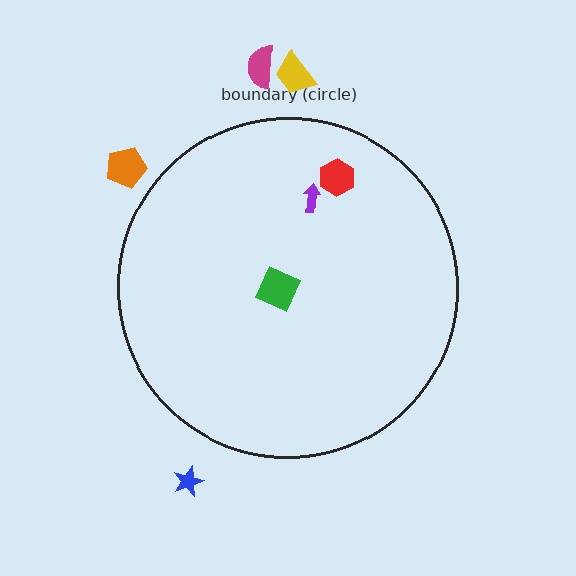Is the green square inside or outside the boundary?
Inside.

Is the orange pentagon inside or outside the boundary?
Outside.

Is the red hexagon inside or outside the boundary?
Inside.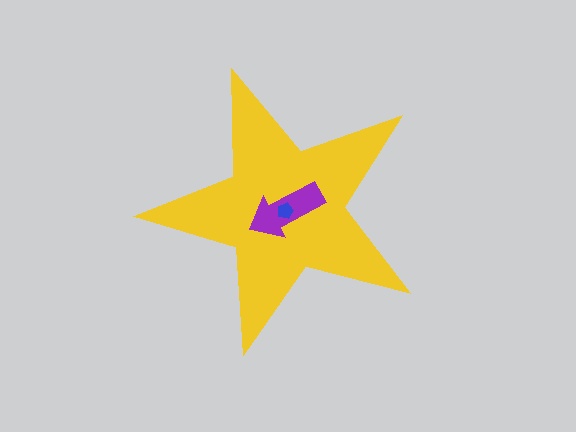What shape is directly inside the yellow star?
The purple arrow.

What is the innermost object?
The blue pentagon.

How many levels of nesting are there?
3.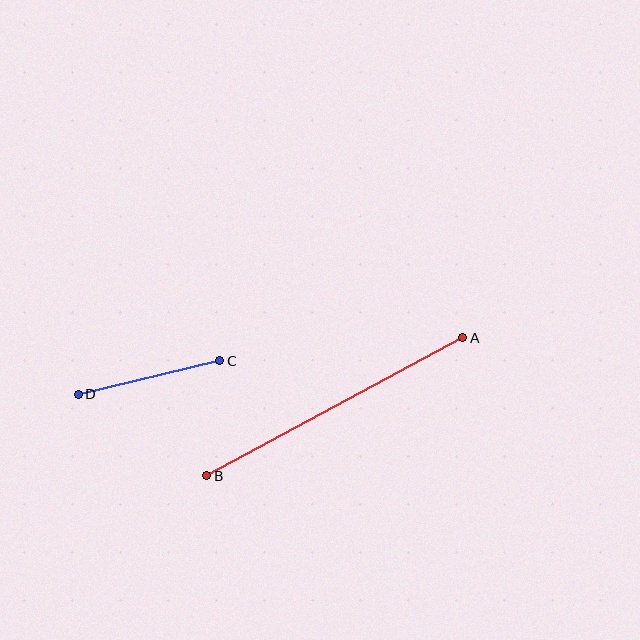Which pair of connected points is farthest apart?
Points A and B are farthest apart.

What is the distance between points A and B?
The distance is approximately 291 pixels.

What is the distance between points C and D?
The distance is approximately 146 pixels.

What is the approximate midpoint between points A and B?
The midpoint is at approximately (335, 407) pixels.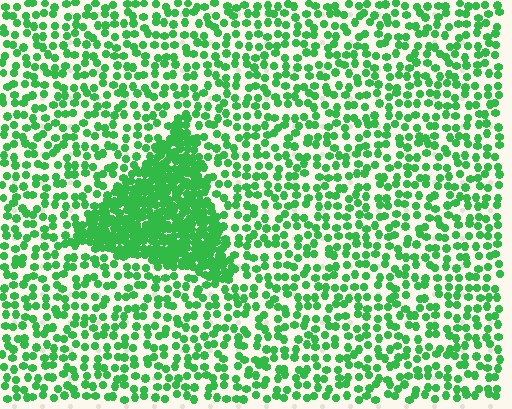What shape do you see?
I see a triangle.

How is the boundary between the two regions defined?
The boundary is defined by a change in element density (approximately 2.7x ratio). All elements are the same color, size, and shape.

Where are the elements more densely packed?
The elements are more densely packed inside the triangle boundary.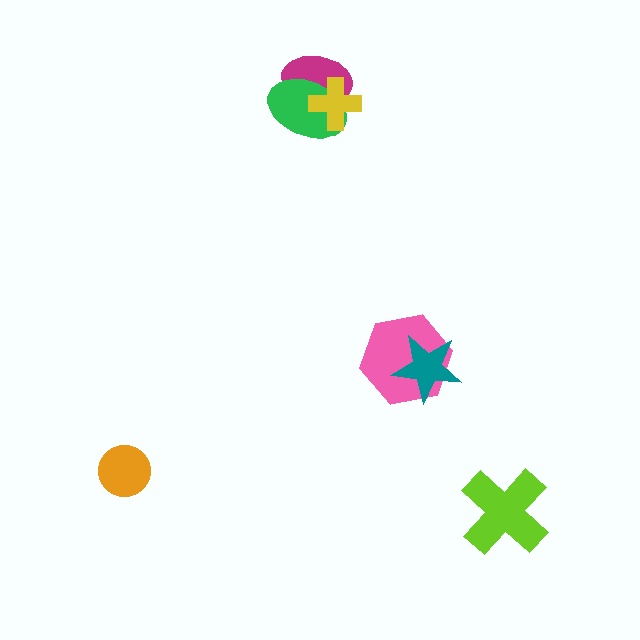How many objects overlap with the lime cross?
0 objects overlap with the lime cross.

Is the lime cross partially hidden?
No, no other shape covers it.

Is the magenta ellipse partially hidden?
Yes, it is partially covered by another shape.